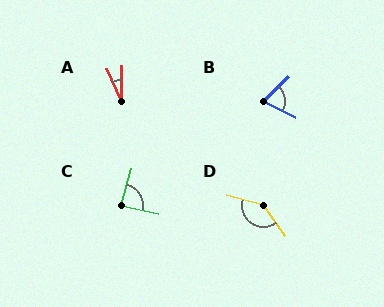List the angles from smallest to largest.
A (25°), B (70°), C (86°), D (141°).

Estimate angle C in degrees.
Approximately 86 degrees.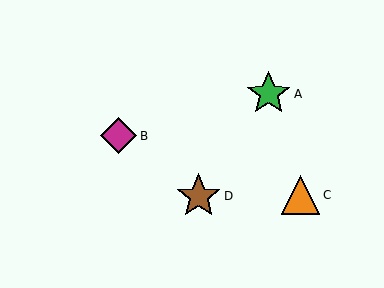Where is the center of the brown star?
The center of the brown star is at (199, 196).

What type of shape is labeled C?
Shape C is an orange triangle.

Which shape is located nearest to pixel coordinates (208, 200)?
The brown star (labeled D) at (199, 196) is nearest to that location.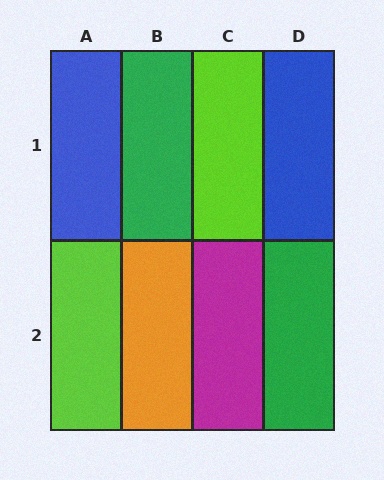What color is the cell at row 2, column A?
Lime.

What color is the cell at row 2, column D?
Green.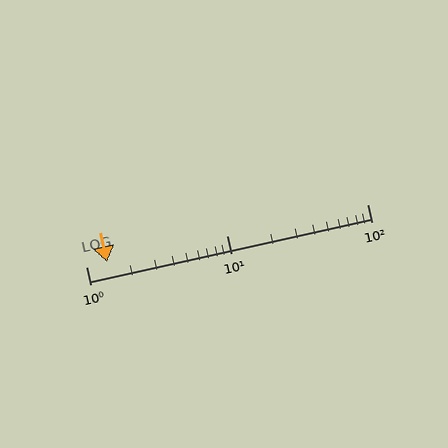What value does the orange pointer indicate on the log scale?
The pointer indicates approximately 1.4.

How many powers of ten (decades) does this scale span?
The scale spans 2 decades, from 1 to 100.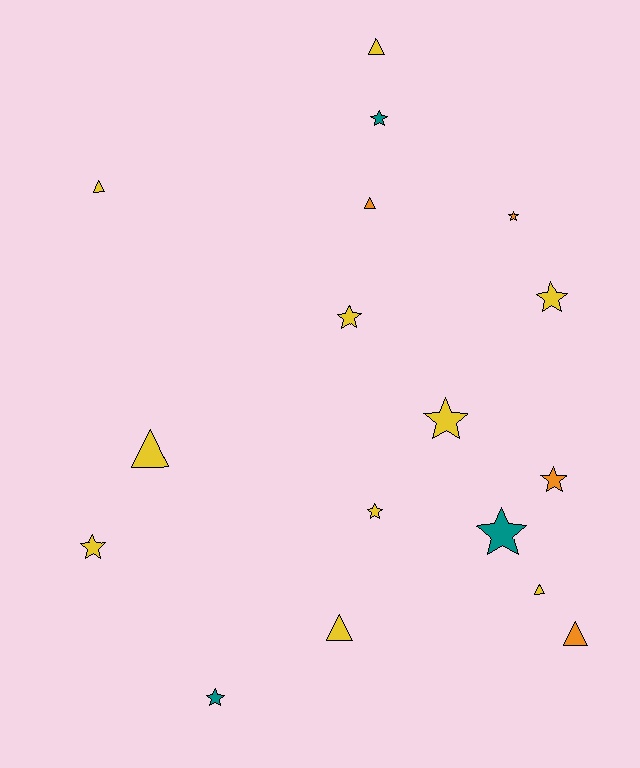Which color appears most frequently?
Yellow, with 10 objects.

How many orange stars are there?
There are 2 orange stars.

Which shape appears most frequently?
Star, with 10 objects.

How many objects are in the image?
There are 17 objects.